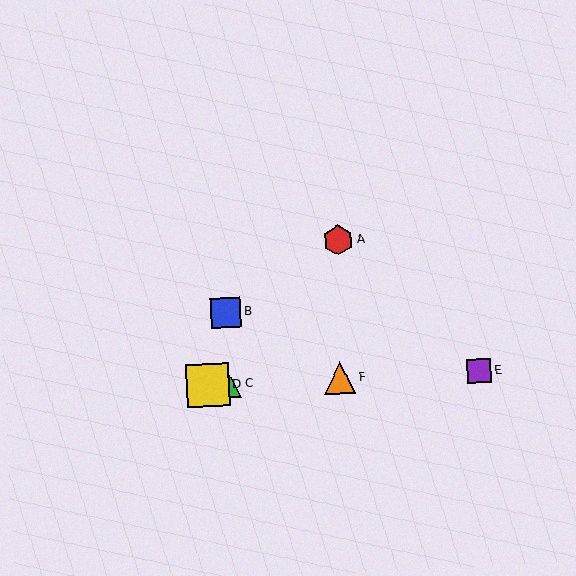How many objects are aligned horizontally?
4 objects (C, D, E, F) are aligned horizontally.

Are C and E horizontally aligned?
Yes, both are at y≈384.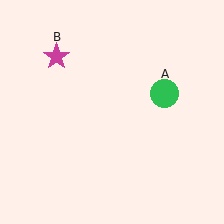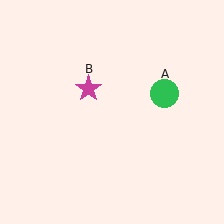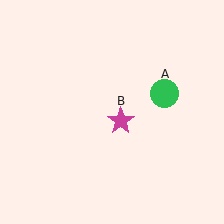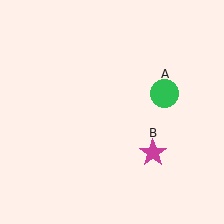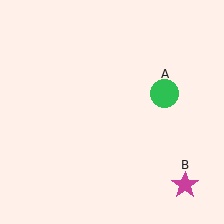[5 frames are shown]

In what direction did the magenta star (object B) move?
The magenta star (object B) moved down and to the right.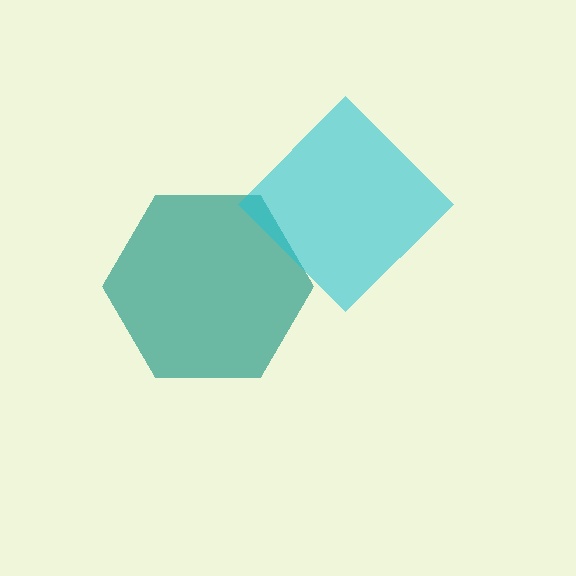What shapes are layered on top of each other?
The layered shapes are: a teal hexagon, a cyan diamond.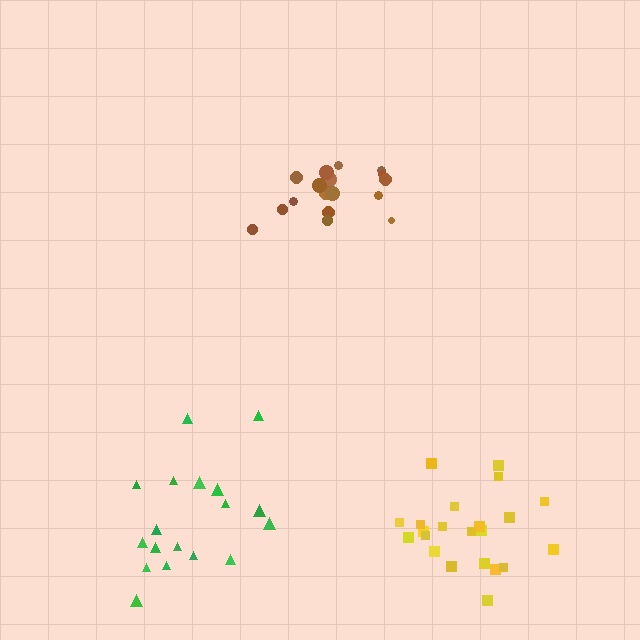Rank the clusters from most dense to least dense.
yellow, brown, green.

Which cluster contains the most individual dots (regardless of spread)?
Yellow (22).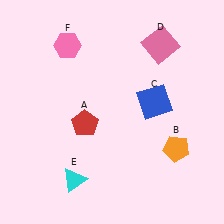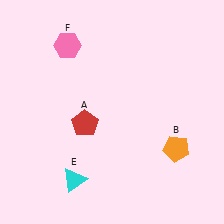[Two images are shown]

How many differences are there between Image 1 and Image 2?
There are 2 differences between the two images.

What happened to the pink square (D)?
The pink square (D) was removed in Image 2. It was in the top-right area of Image 1.